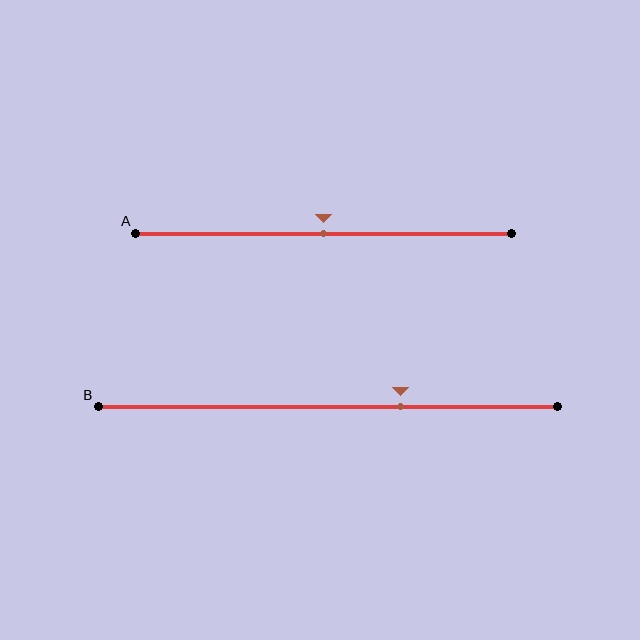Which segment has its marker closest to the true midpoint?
Segment A has its marker closest to the true midpoint.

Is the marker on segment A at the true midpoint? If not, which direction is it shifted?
Yes, the marker on segment A is at the true midpoint.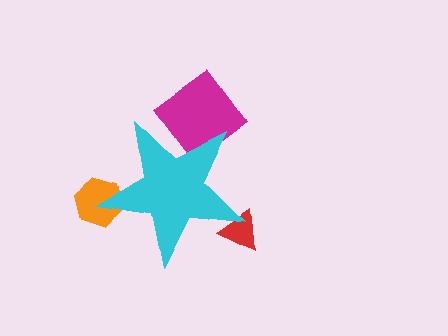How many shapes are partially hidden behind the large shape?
3 shapes are partially hidden.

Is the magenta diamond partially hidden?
Yes, the magenta diamond is partially hidden behind the cyan star.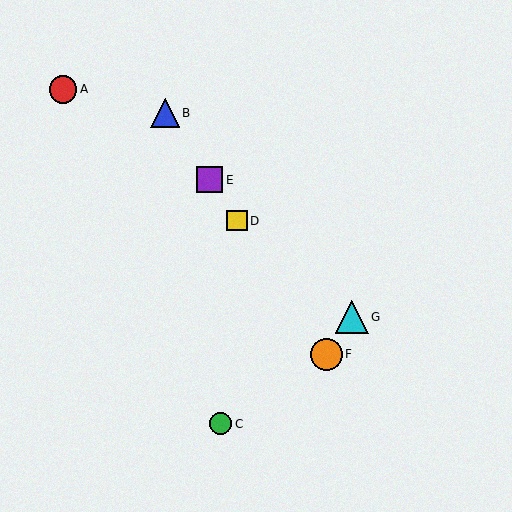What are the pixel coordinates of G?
Object G is at (352, 317).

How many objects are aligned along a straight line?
4 objects (B, D, E, F) are aligned along a straight line.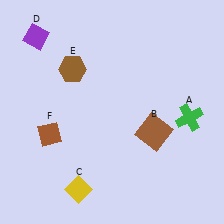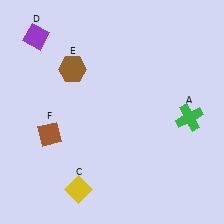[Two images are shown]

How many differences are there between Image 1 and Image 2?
There is 1 difference between the two images.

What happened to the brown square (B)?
The brown square (B) was removed in Image 2. It was in the bottom-right area of Image 1.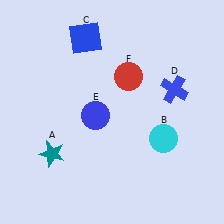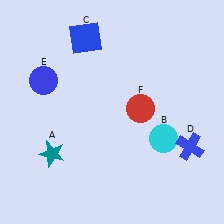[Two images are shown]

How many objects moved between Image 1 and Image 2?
3 objects moved between the two images.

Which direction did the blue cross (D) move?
The blue cross (D) moved down.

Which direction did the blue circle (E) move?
The blue circle (E) moved left.